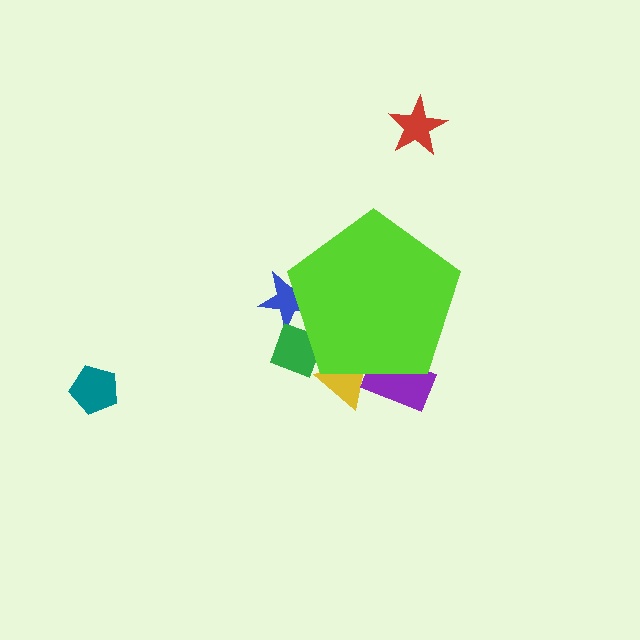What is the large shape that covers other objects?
A lime pentagon.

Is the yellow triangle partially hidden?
Yes, the yellow triangle is partially hidden behind the lime pentagon.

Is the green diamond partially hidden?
Yes, the green diamond is partially hidden behind the lime pentagon.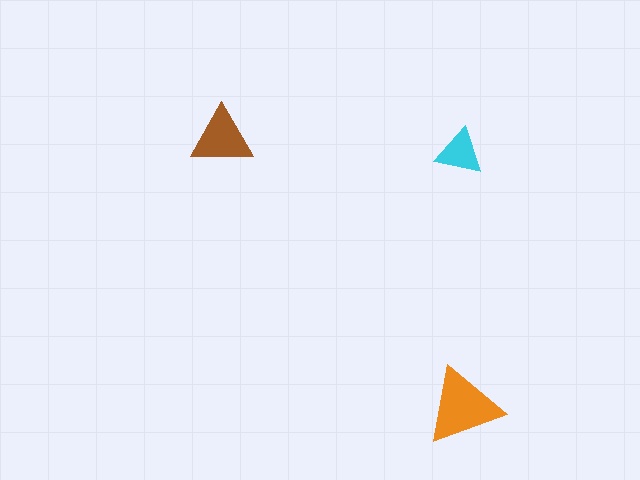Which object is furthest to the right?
The orange triangle is rightmost.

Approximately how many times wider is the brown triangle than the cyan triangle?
About 1.5 times wider.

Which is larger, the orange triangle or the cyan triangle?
The orange one.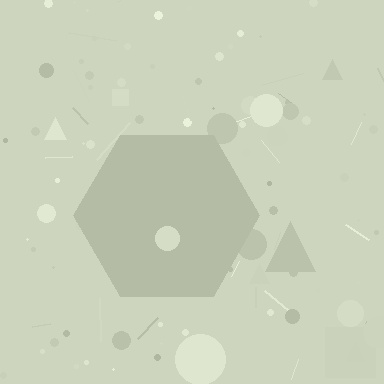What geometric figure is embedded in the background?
A hexagon is embedded in the background.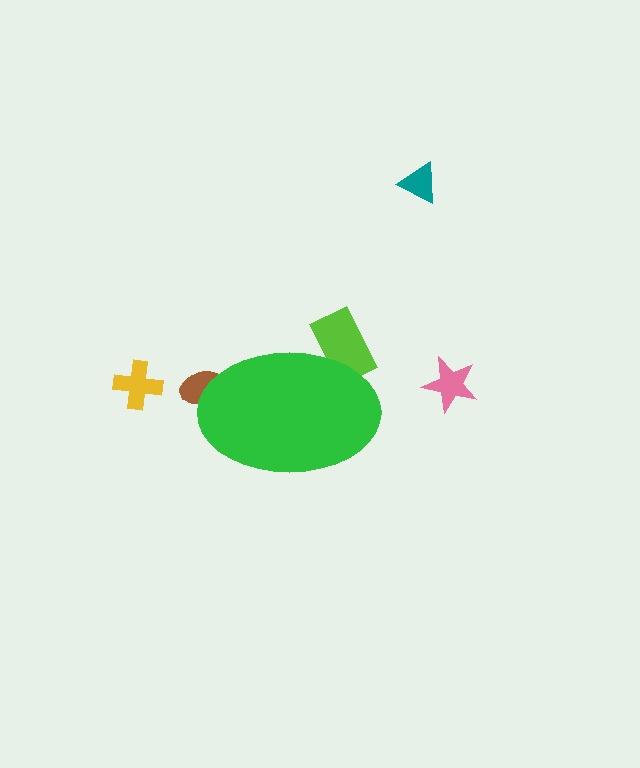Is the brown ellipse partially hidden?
Yes, the brown ellipse is partially hidden behind the green ellipse.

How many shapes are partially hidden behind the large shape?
2 shapes are partially hidden.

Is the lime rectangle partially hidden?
Yes, the lime rectangle is partially hidden behind the green ellipse.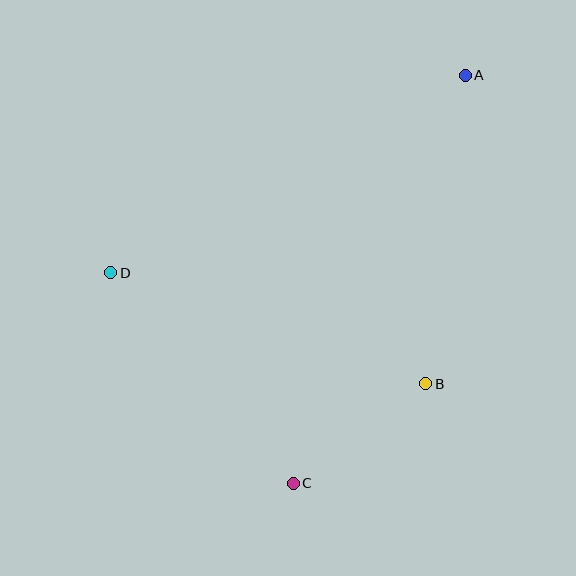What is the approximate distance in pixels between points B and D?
The distance between B and D is approximately 334 pixels.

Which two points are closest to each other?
Points B and C are closest to each other.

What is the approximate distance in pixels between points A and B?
The distance between A and B is approximately 311 pixels.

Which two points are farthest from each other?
Points A and C are farthest from each other.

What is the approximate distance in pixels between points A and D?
The distance between A and D is approximately 405 pixels.